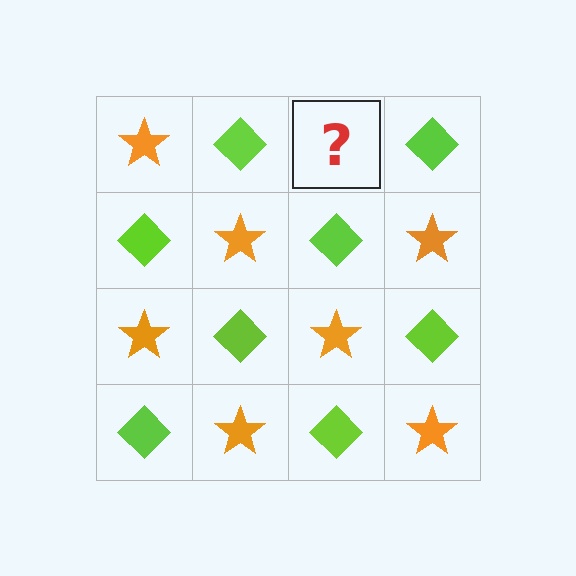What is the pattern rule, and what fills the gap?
The rule is that it alternates orange star and lime diamond in a checkerboard pattern. The gap should be filled with an orange star.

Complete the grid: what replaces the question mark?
The question mark should be replaced with an orange star.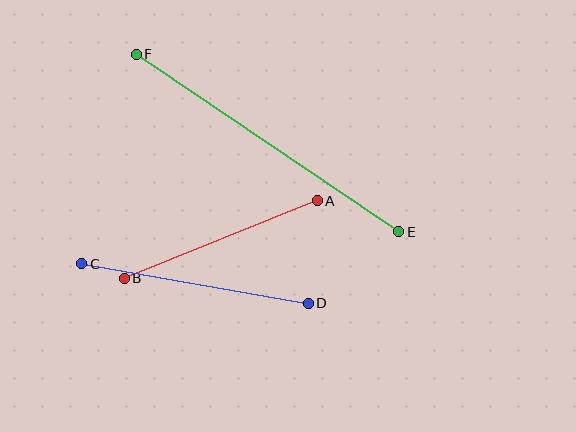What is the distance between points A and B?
The distance is approximately 208 pixels.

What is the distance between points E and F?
The distance is approximately 317 pixels.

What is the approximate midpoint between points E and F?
The midpoint is at approximately (268, 143) pixels.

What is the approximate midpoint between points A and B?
The midpoint is at approximately (221, 240) pixels.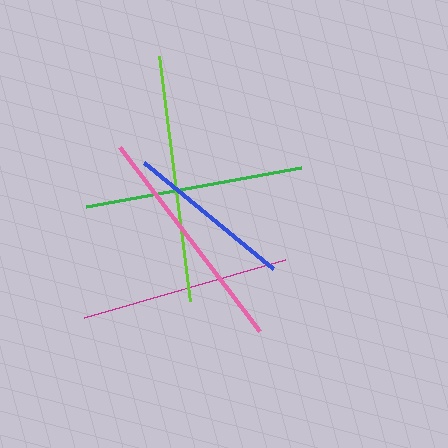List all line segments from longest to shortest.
From longest to shortest: lime, pink, green, magenta, blue.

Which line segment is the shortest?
The blue line is the shortest at approximately 167 pixels.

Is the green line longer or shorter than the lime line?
The lime line is longer than the green line.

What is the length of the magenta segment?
The magenta segment is approximately 209 pixels long.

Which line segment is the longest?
The lime line is the longest at approximately 246 pixels.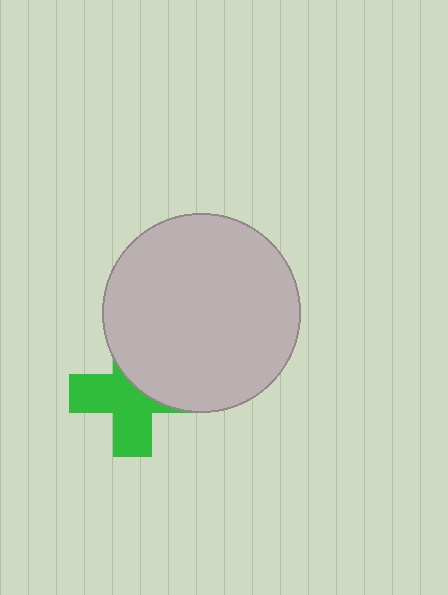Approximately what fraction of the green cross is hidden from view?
Roughly 43% of the green cross is hidden behind the light gray circle.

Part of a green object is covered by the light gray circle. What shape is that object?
It is a cross.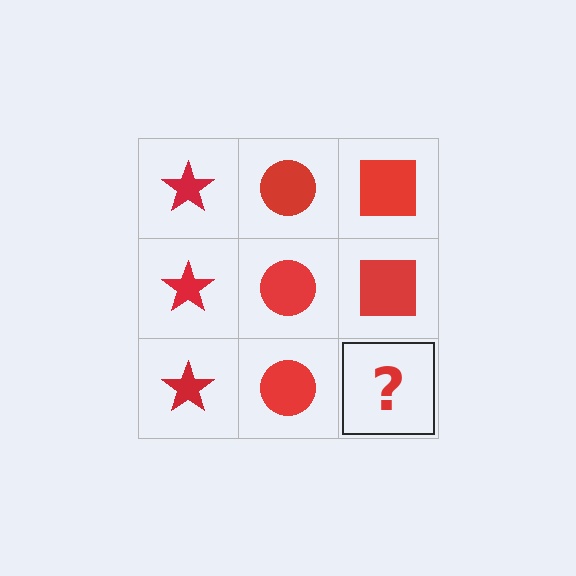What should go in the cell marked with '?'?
The missing cell should contain a red square.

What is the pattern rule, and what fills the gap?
The rule is that each column has a consistent shape. The gap should be filled with a red square.